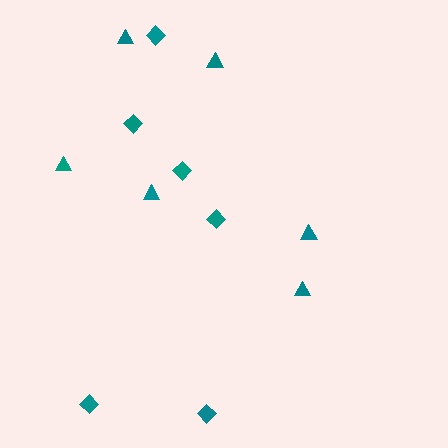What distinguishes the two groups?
There are 2 groups: one group of triangles (6) and one group of diamonds (6).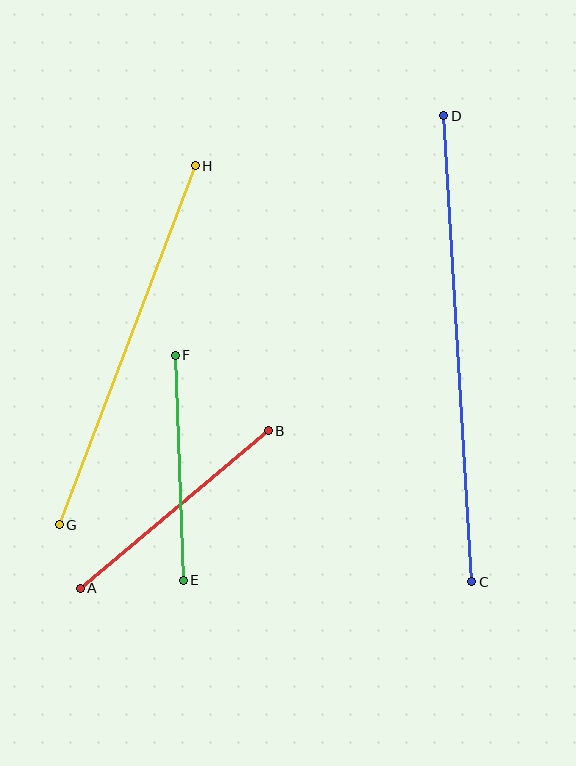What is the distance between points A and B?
The distance is approximately 245 pixels.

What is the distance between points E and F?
The distance is approximately 225 pixels.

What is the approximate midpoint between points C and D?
The midpoint is at approximately (458, 349) pixels.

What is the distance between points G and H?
The distance is approximately 384 pixels.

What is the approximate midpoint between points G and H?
The midpoint is at approximately (127, 345) pixels.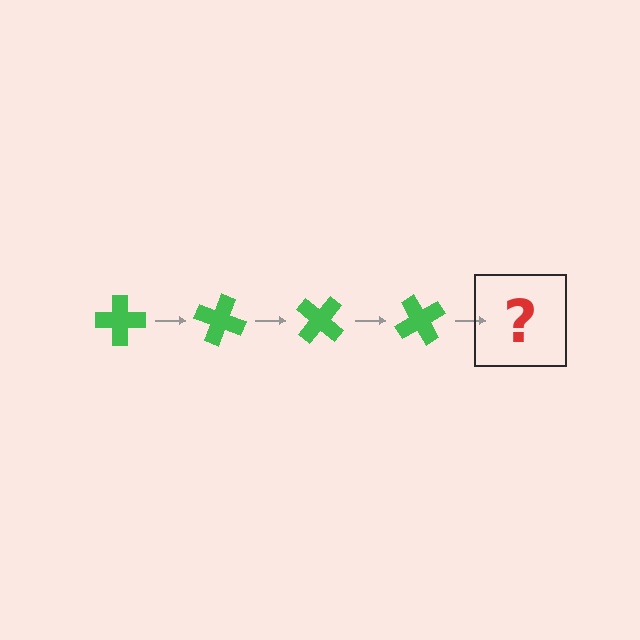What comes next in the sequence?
The next element should be a green cross rotated 80 degrees.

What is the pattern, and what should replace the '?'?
The pattern is that the cross rotates 20 degrees each step. The '?' should be a green cross rotated 80 degrees.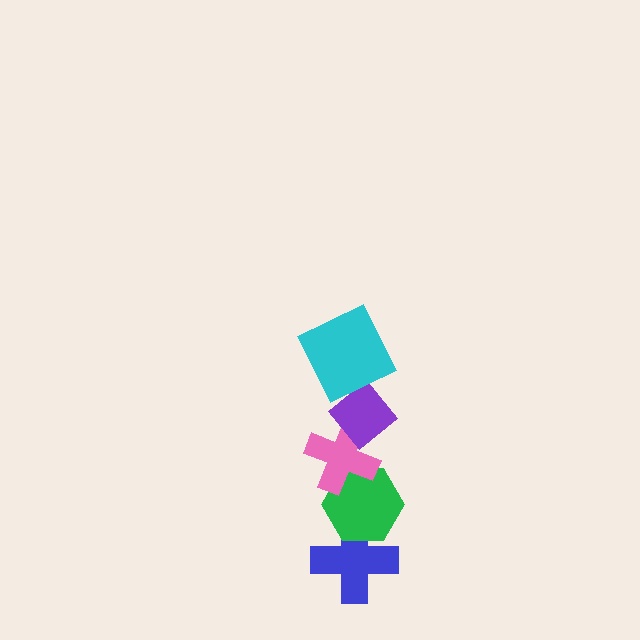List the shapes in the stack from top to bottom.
From top to bottom: the cyan square, the purple diamond, the pink cross, the green hexagon, the blue cross.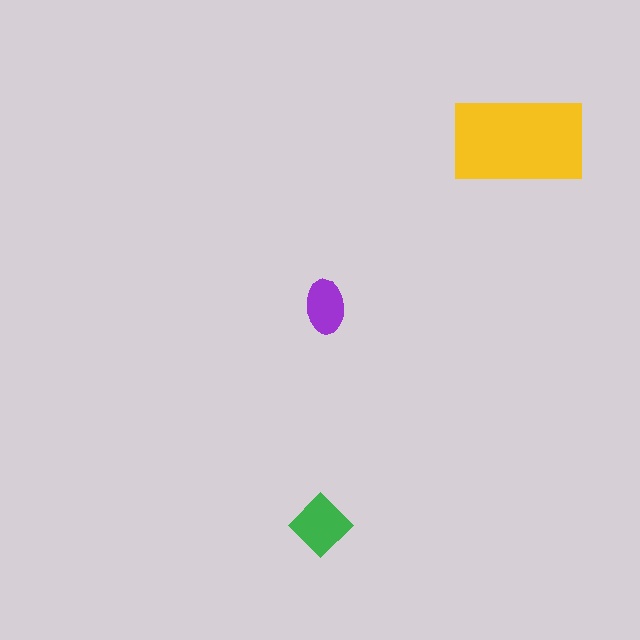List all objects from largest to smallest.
The yellow rectangle, the green diamond, the purple ellipse.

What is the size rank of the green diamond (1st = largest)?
2nd.